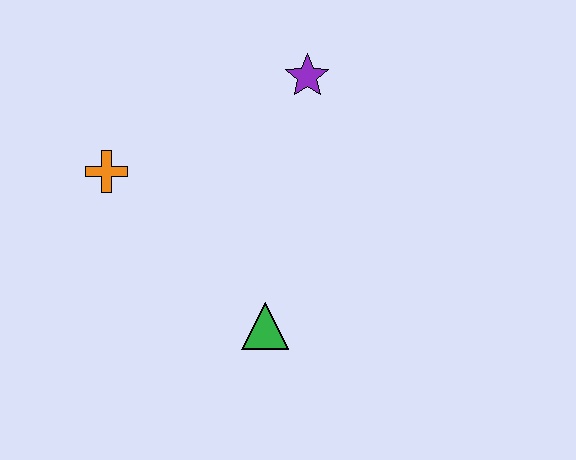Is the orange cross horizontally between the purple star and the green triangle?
No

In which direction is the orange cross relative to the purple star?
The orange cross is to the left of the purple star.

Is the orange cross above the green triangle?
Yes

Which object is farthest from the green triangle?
The purple star is farthest from the green triangle.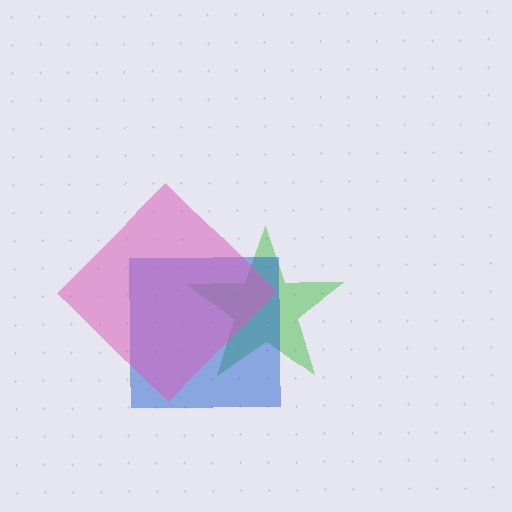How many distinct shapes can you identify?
There are 3 distinct shapes: a green star, a blue square, a pink diamond.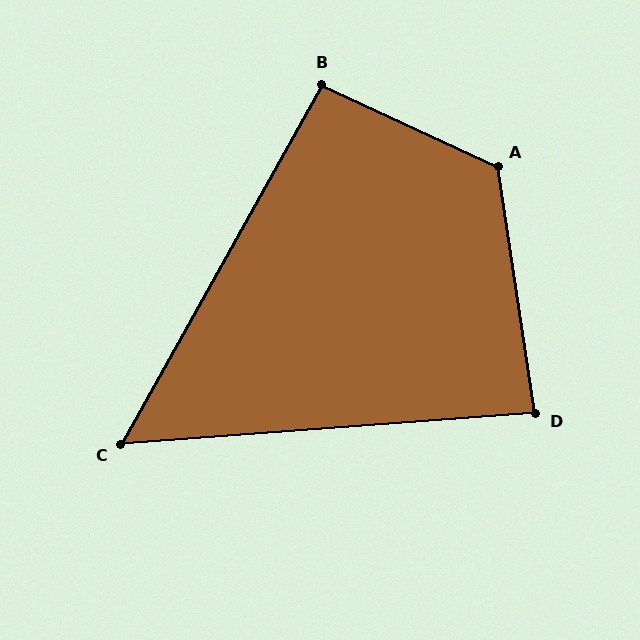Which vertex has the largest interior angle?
A, at approximately 123 degrees.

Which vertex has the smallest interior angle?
C, at approximately 57 degrees.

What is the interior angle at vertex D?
Approximately 86 degrees (approximately right).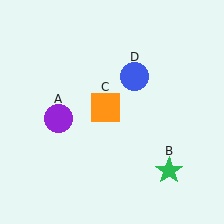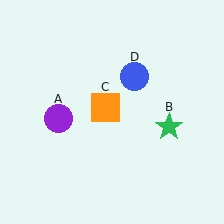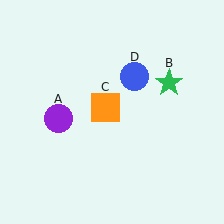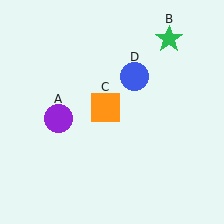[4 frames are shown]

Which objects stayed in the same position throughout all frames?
Purple circle (object A) and orange square (object C) and blue circle (object D) remained stationary.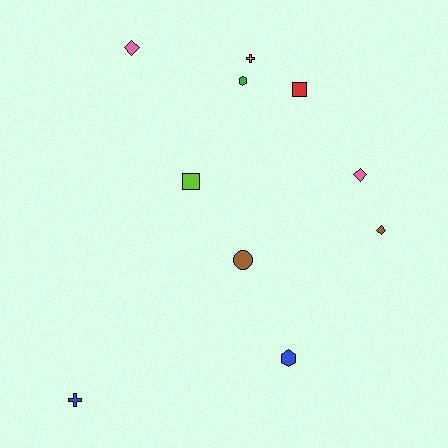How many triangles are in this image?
There are no triangles.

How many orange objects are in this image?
There is 1 orange object.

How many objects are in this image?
There are 10 objects.